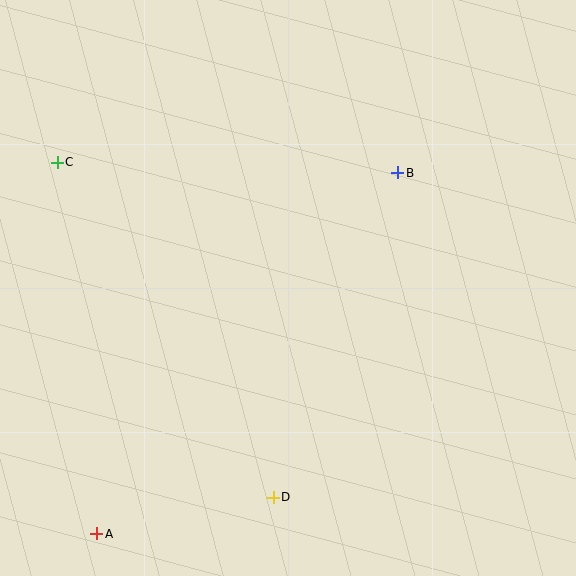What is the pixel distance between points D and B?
The distance between D and B is 348 pixels.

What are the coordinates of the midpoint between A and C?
The midpoint between A and C is at (77, 348).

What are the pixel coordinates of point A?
Point A is at (97, 534).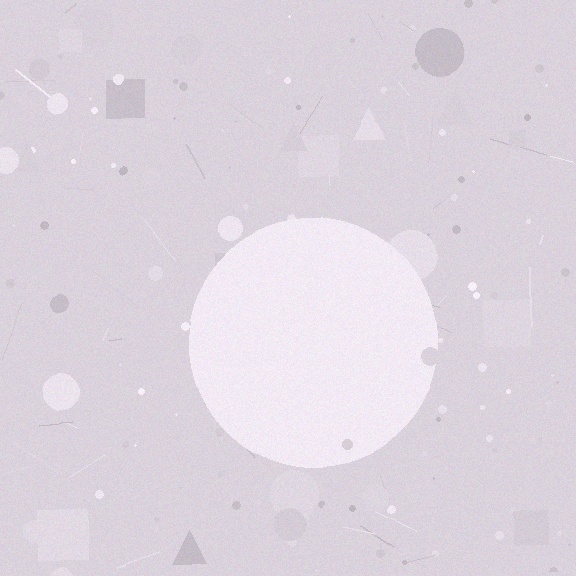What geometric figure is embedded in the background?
A circle is embedded in the background.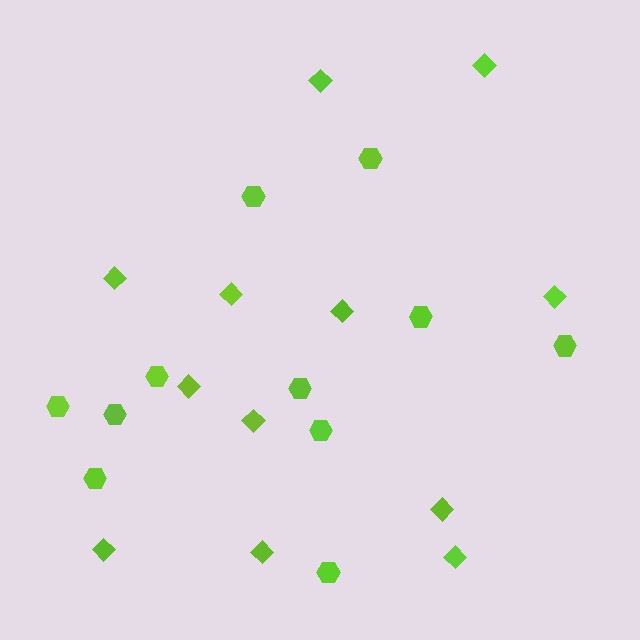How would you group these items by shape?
There are 2 groups: one group of diamonds (12) and one group of hexagons (11).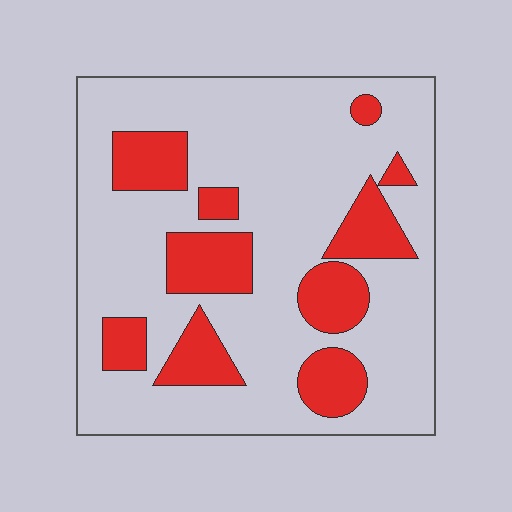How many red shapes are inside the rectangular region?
10.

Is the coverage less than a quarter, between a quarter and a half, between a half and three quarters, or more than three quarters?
Less than a quarter.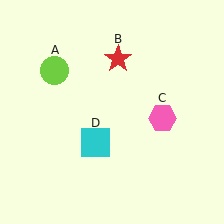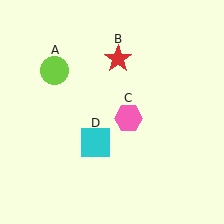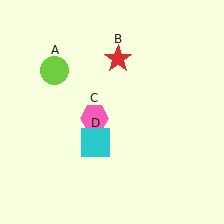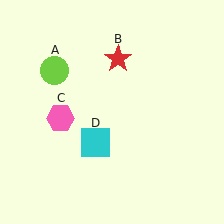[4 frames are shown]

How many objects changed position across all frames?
1 object changed position: pink hexagon (object C).